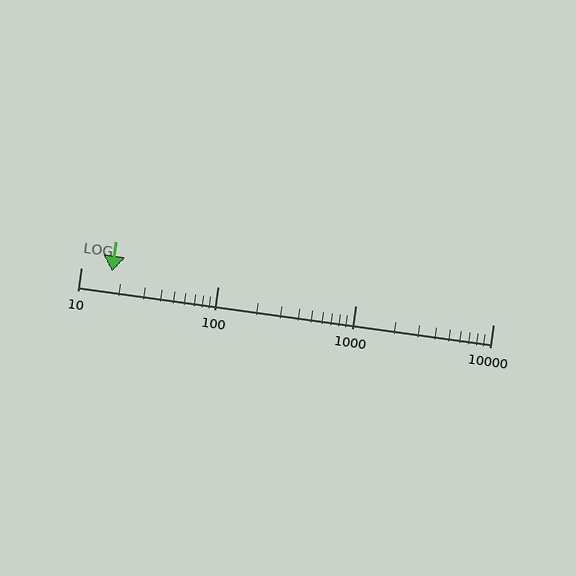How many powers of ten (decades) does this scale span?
The scale spans 3 decades, from 10 to 10000.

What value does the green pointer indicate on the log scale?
The pointer indicates approximately 17.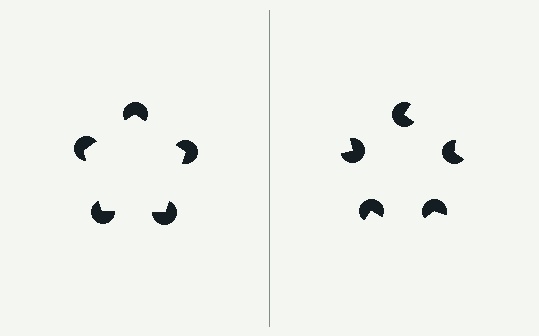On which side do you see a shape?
An illusory pentagon appears on the left side. On the right side the wedge cuts are rotated, so no coherent shape forms.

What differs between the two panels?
The pac-man discs are positioned identically on both sides; only the wedge orientations differ. On the left they align to a pentagon; on the right they are misaligned.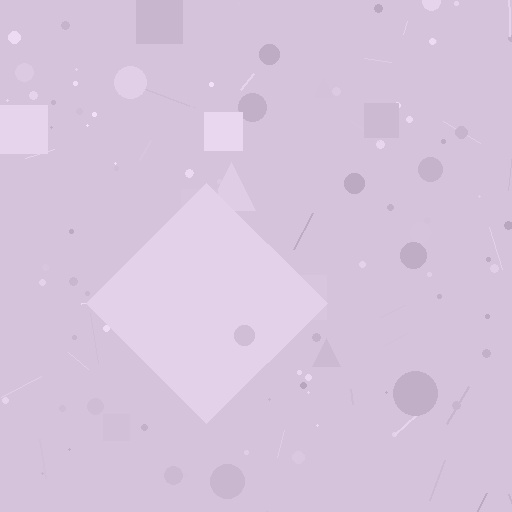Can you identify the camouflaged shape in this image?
The camouflaged shape is a diamond.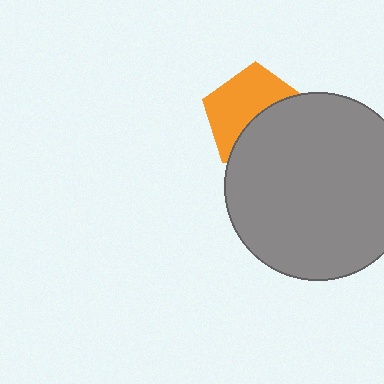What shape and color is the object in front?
The object in front is a gray circle.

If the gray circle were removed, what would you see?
You would see the complete orange pentagon.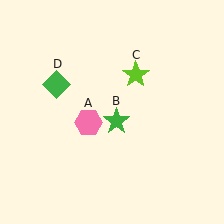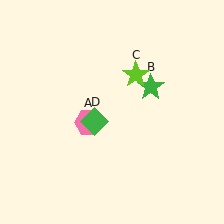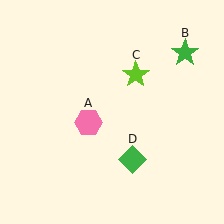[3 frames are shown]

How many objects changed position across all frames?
2 objects changed position: green star (object B), green diamond (object D).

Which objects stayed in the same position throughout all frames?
Pink hexagon (object A) and lime star (object C) remained stationary.